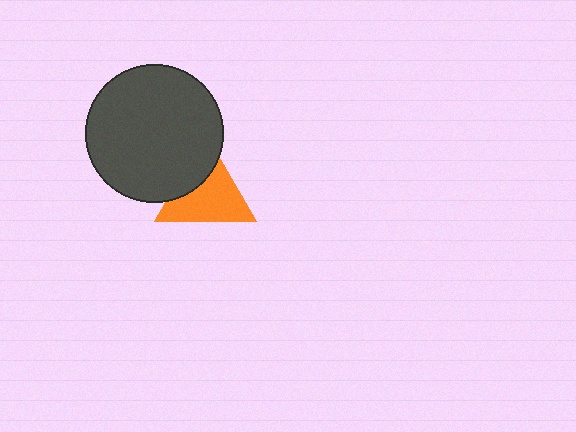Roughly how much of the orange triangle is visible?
Most of it is visible (roughly 68%).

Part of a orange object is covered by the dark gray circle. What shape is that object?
It is a triangle.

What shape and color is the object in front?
The object in front is a dark gray circle.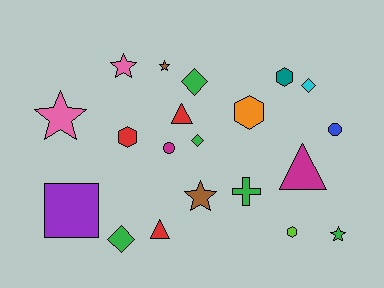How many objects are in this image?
There are 20 objects.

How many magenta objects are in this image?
There are 2 magenta objects.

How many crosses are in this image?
There is 1 cross.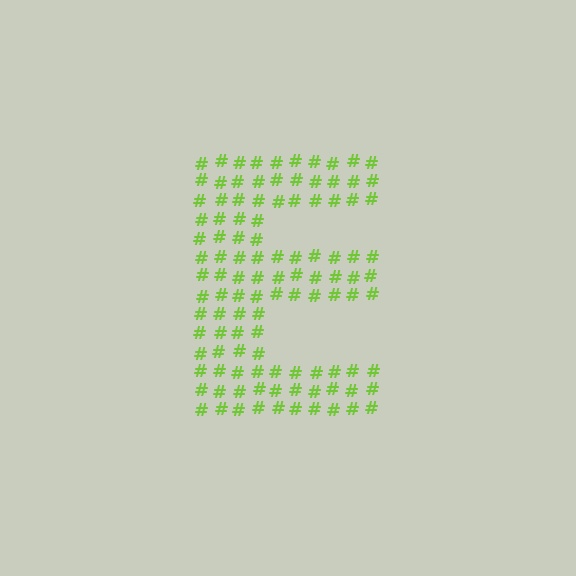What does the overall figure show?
The overall figure shows the letter E.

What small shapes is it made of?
It is made of small hash symbols.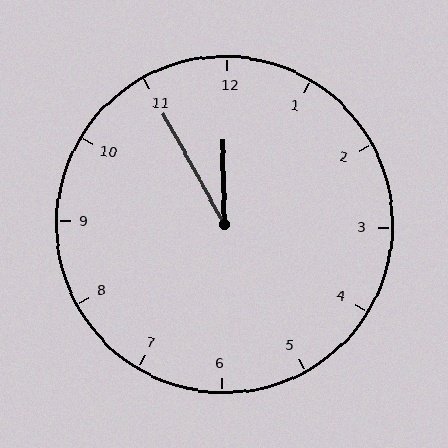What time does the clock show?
11:55.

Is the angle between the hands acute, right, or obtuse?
It is acute.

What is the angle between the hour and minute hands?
Approximately 28 degrees.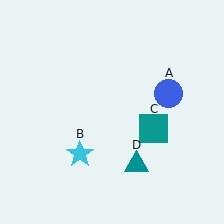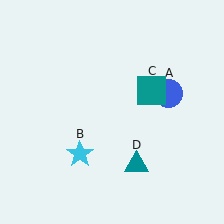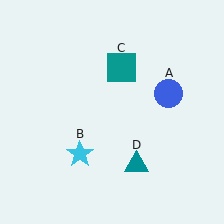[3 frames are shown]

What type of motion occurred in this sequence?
The teal square (object C) rotated counterclockwise around the center of the scene.